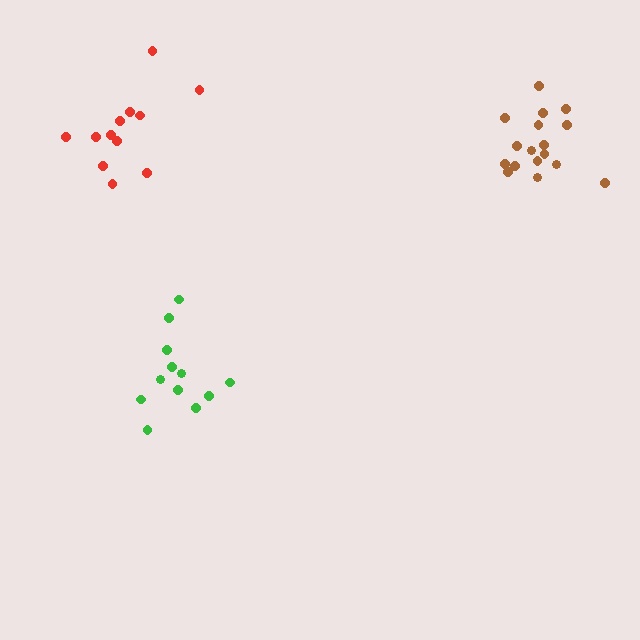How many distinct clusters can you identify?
There are 3 distinct clusters.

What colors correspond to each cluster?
The clusters are colored: brown, green, red.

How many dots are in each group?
Group 1: 17 dots, Group 2: 12 dots, Group 3: 12 dots (41 total).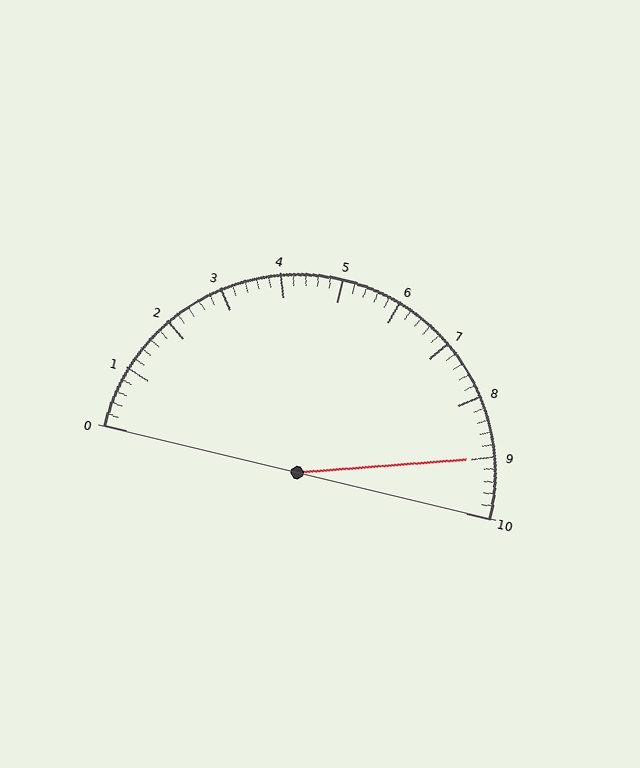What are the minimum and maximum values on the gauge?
The gauge ranges from 0 to 10.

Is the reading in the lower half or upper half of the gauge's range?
The reading is in the upper half of the range (0 to 10).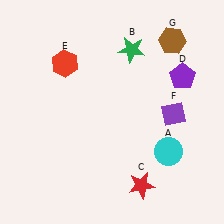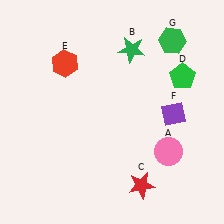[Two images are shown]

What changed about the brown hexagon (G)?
In Image 1, G is brown. In Image 2, it changed to green.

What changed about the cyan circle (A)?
In Image 1, A is cyan. In Image 2, it changed to pink.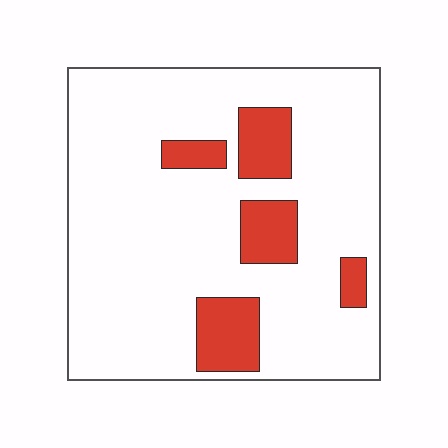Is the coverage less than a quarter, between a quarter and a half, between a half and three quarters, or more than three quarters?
Less than a quarter.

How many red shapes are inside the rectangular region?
5.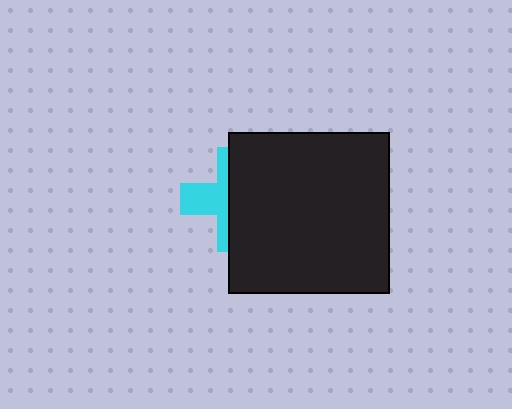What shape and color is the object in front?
The object in front is a black square.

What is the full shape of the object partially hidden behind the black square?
The partially hidden object is a cyan cross.